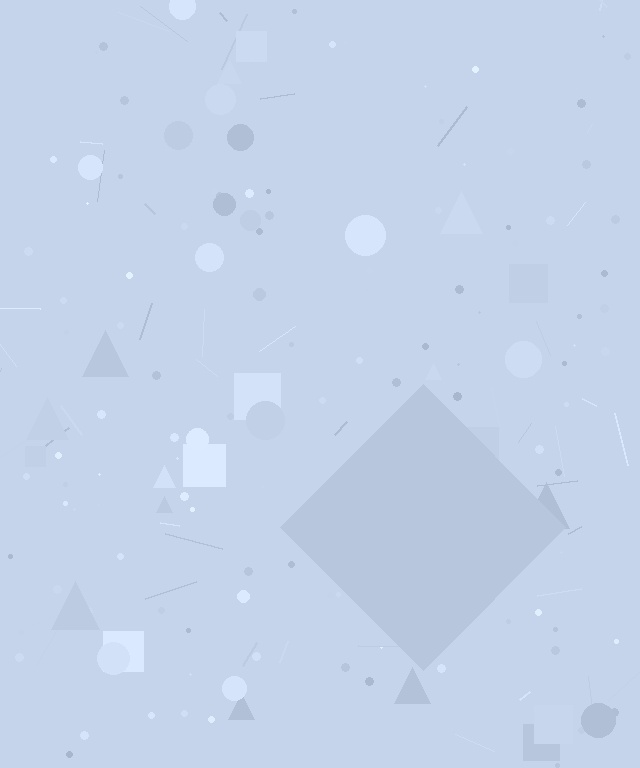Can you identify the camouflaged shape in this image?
The camouflaged shape is a diamond.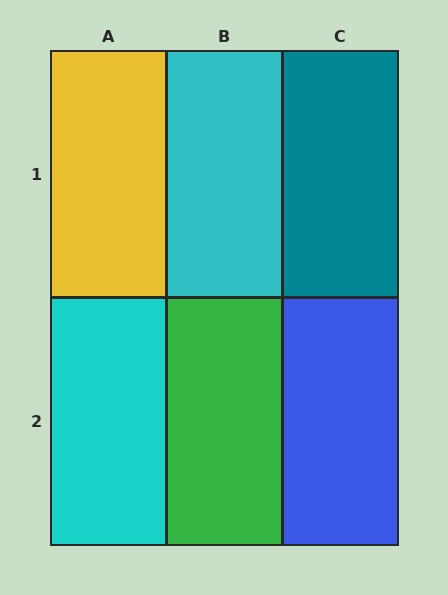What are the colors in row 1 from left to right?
Yellow, cyan, teal.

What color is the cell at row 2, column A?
Cyan.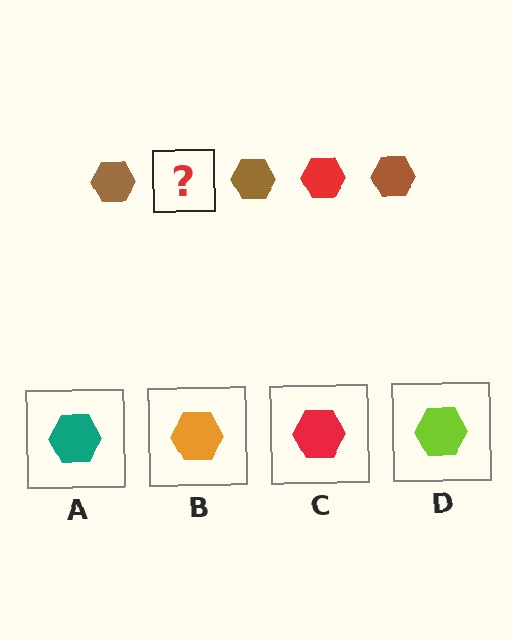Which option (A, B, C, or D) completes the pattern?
C.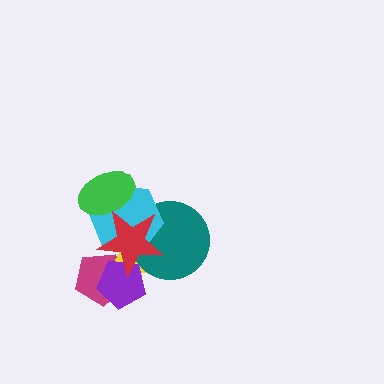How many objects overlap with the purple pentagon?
3 objects overlap with the purple pentagon.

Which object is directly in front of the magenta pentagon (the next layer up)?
The yellow triangle is directly in front of the magenta pentagon.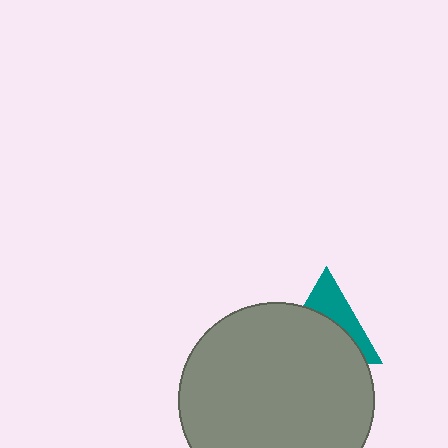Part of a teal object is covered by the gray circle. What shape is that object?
It is a triangle.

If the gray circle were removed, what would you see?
You would see the complete teal triangle.